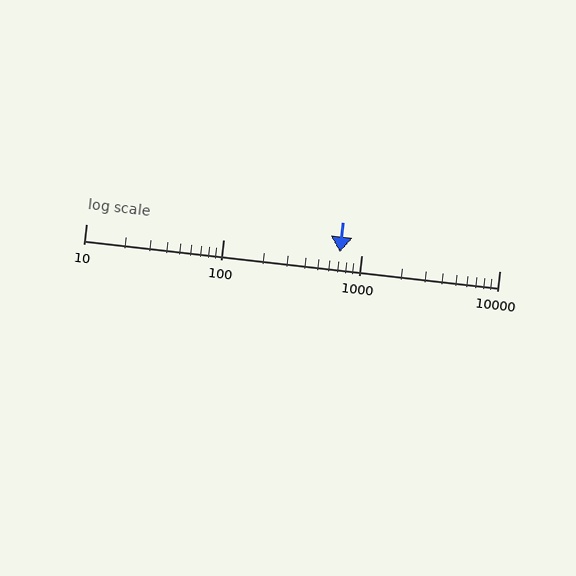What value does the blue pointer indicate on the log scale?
The pointer indicates approximately 700.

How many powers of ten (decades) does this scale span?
The scale spans 3 decades, from 10 to 10000.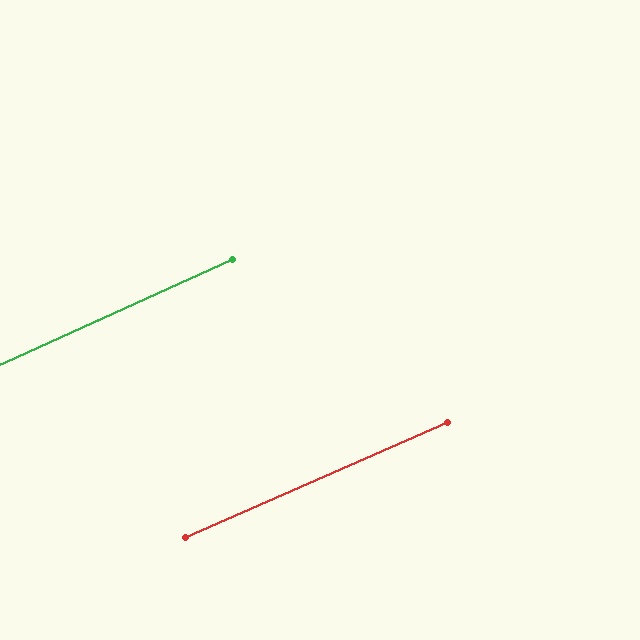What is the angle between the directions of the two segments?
Approximately 1 degree.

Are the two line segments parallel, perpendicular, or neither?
Parallel — their directions differ by only 0.5°.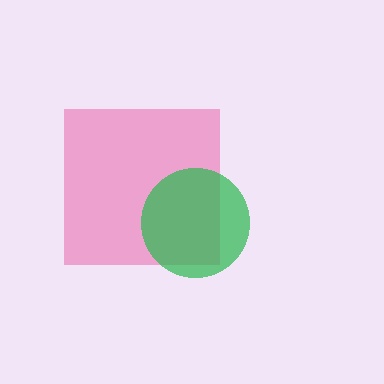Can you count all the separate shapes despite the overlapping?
Yes, there are 2 separate shapes.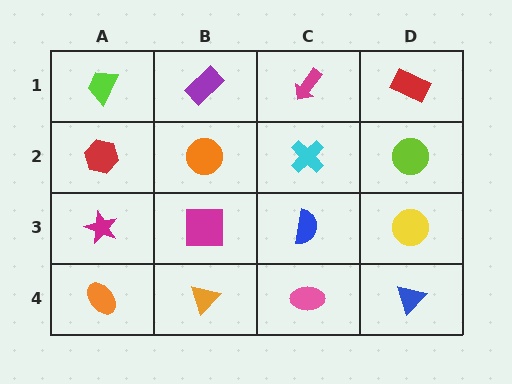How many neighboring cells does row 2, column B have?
4.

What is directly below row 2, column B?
A magenta square.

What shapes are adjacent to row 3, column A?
A red hexagon (row 2, column A), an orange ellipse (row 4, column A), a magenta square (row 3, column B).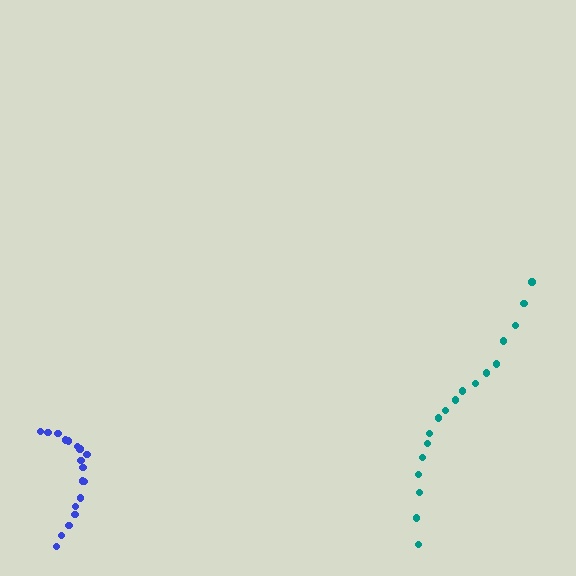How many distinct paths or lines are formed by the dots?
There are 2 distinct paths.